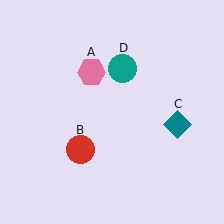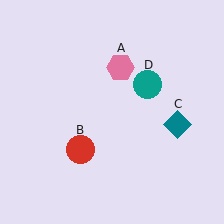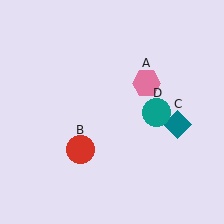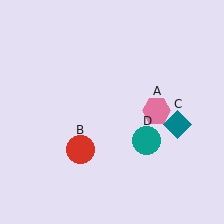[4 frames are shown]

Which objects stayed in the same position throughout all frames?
Red circle (object B) and teal diamond (object C) remained stationary.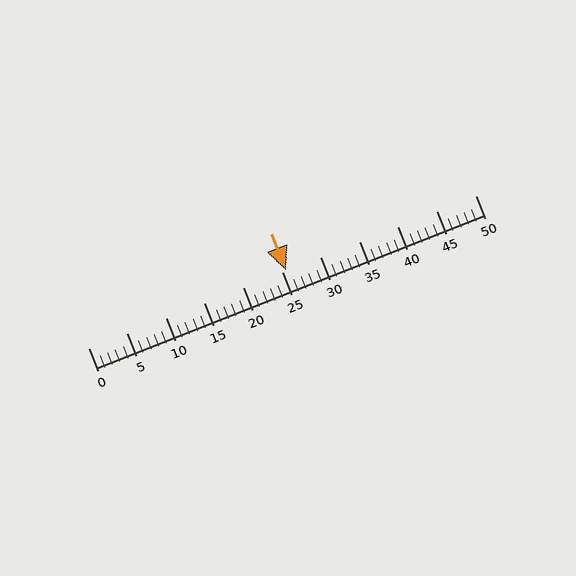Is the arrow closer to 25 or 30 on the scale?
The arrow is closer to 25.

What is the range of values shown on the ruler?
The ruler shows values from 0 to 50.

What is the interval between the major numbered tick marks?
The major tick marks are spaced 5 units apart.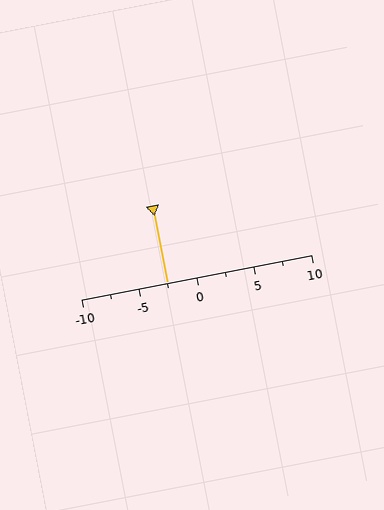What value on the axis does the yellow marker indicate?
The marker indicates approximately -2.5.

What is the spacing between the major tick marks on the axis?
The major ticks are spaced 5 apart.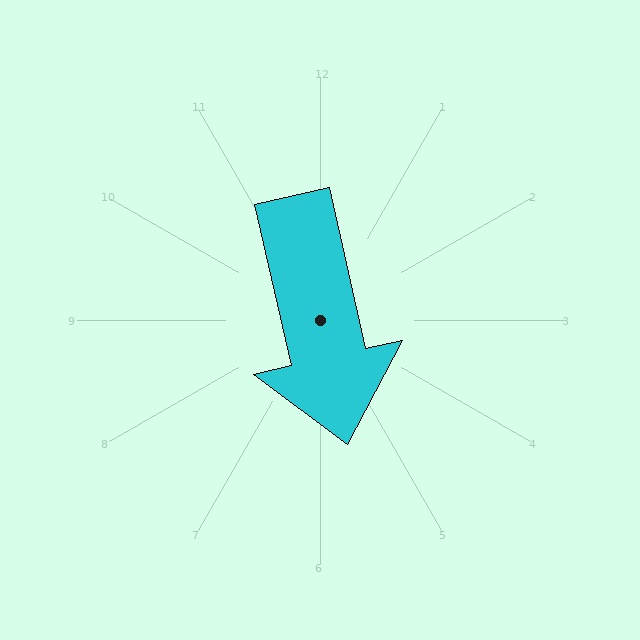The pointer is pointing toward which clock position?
Roughly 6 o'clock.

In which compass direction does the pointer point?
South.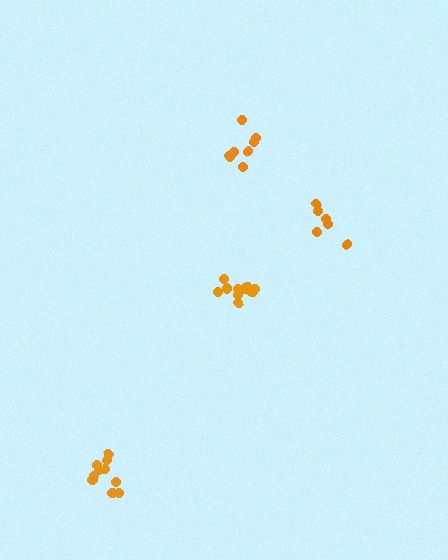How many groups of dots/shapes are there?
There are 4 groups.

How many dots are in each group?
Group 1: 6 dots, Group 2: 10 dots, Group 3: 10 dots, Group 4: 7 dots (33 total).